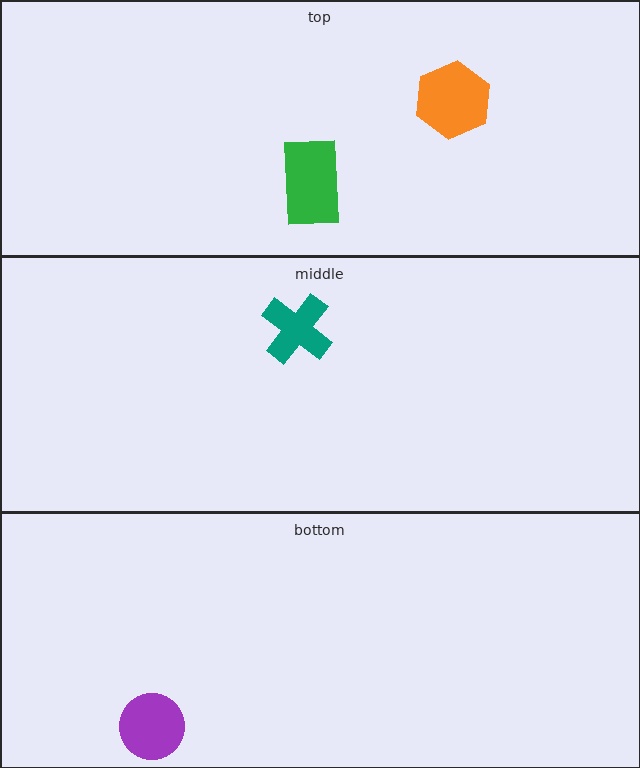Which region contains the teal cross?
The middle region.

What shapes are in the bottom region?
The purple circle.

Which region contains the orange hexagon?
The top region.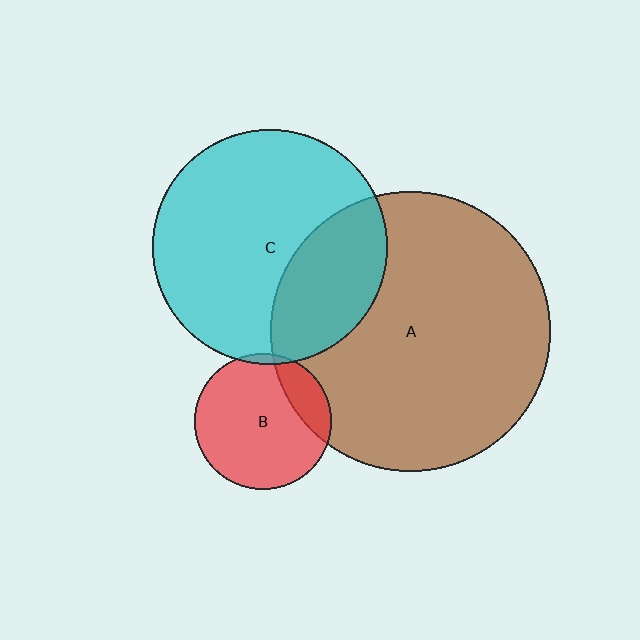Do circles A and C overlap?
Yes.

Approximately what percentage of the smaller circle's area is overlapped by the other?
Approximately 30%.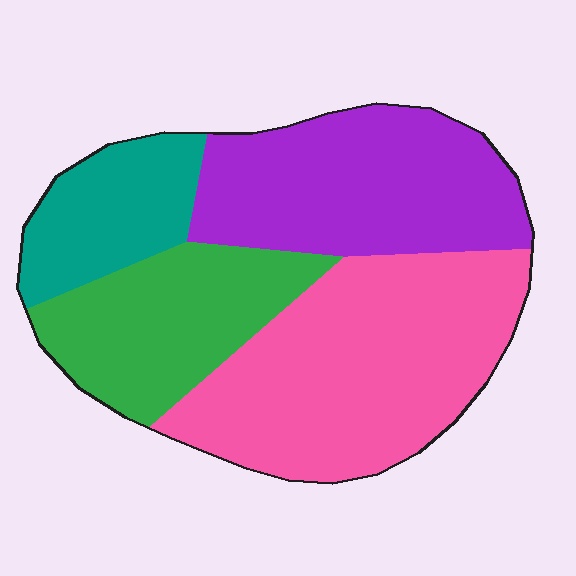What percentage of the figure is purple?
Purple covers about 30% of the figure.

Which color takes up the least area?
Teal, at roughly 15%.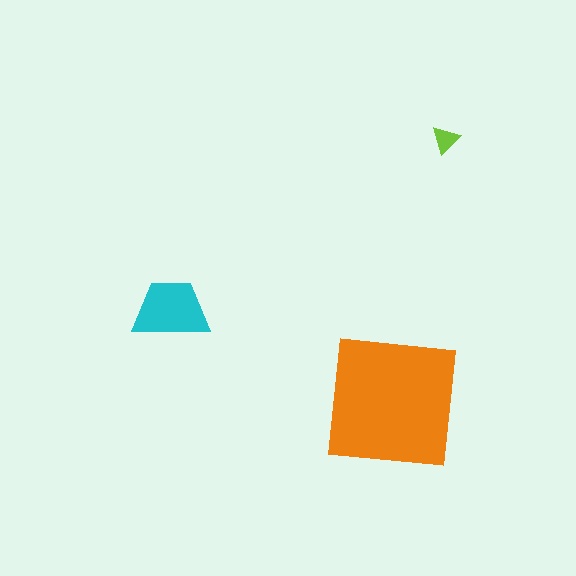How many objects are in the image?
There are 3 objects in the image.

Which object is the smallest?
The lime triangle.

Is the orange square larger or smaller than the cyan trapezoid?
Larger.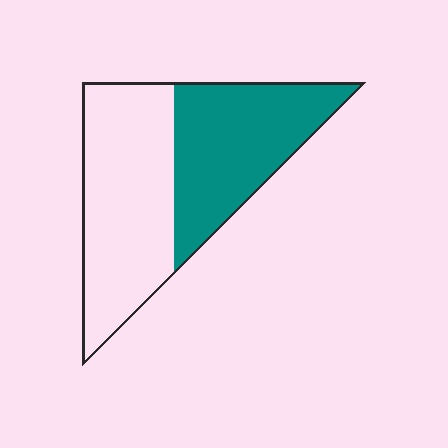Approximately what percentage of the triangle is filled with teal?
Approximately 45%.